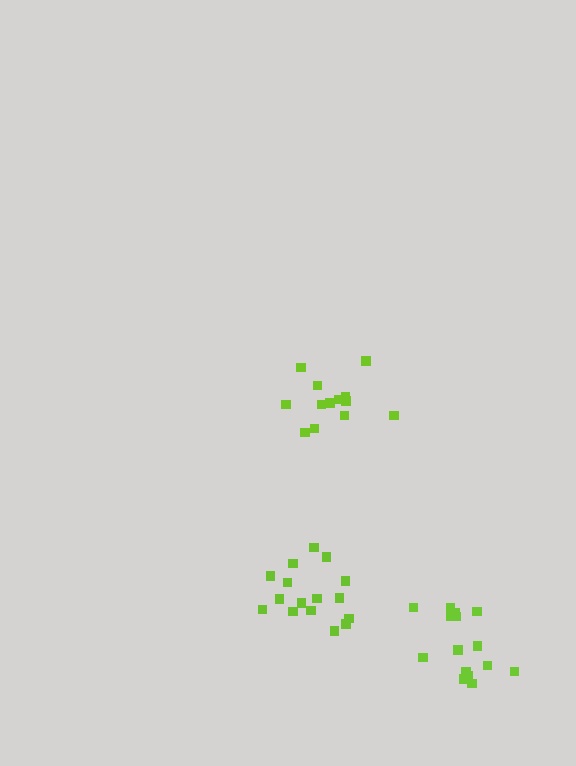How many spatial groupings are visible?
There are 3 spatial groupings.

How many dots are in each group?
Group 1: 16 dots, Group 2: 13 dots, Group 3: 15 dots (44 total).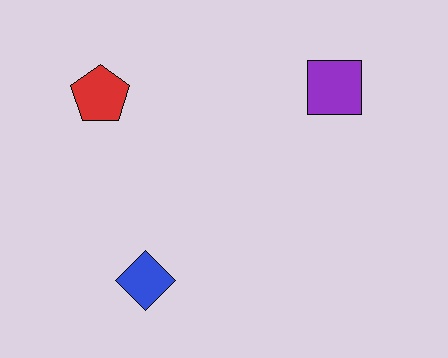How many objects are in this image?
There are 3 objects.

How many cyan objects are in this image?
There are no cyan objects.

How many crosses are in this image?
There are no crosses.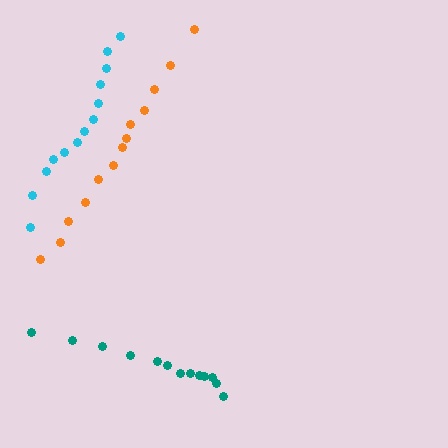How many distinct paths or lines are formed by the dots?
There are 3 distinct paths.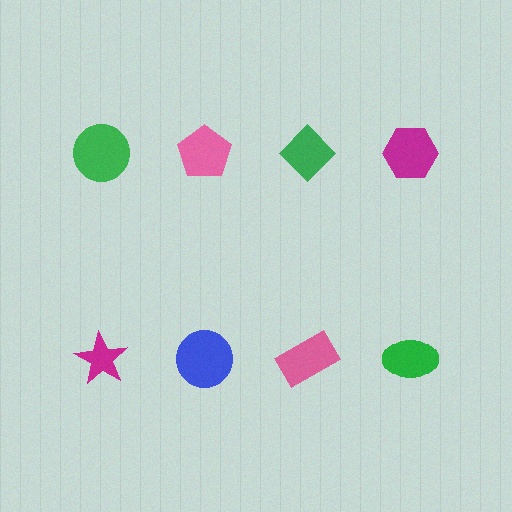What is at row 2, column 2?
A blue circle.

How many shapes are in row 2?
4 shapes.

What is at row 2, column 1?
A magenta star.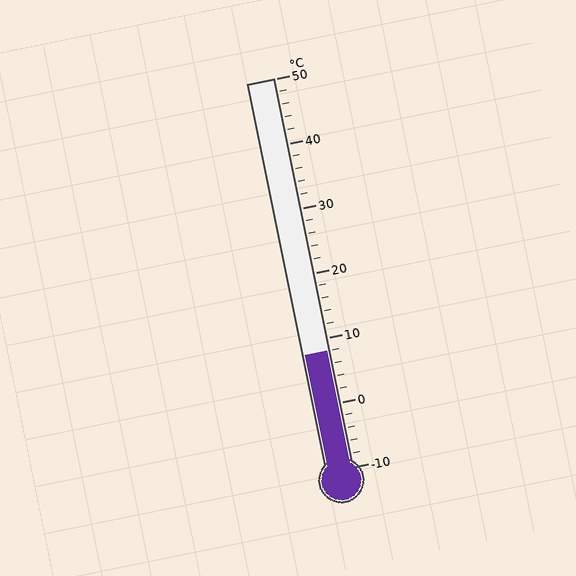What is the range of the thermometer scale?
The thermometer scale ranges from -10°C to 50°C.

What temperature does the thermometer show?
The thermometer shows approximately 8°C.